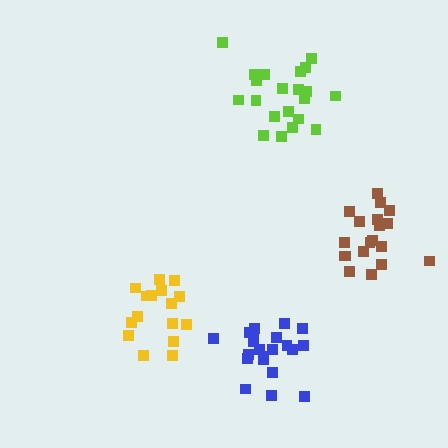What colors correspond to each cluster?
The clusters are colored: brown, yellow, lime, blue.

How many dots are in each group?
Group 1: 19 dots, Group 2: 16 dots, Group 3: 21 dots, Group 4: 21 dots (77 total).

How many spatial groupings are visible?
There are 4 spatial groupings.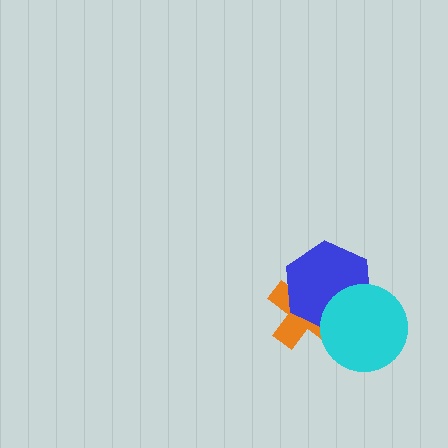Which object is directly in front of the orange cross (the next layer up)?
The blue hexagon is directly in front of the orange cross.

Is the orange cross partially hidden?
Yes, it is partially covered by another shape.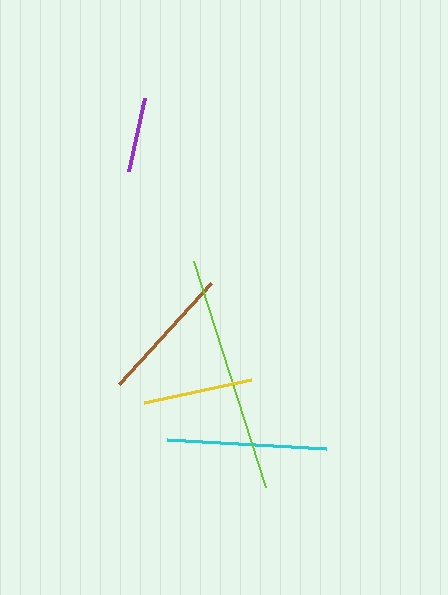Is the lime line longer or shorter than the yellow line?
The lime line is longer than the yellow line.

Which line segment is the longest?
The lime line is the longest at approximately 237 pixels.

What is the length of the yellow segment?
The yellow segment is approximately 109 pixels long.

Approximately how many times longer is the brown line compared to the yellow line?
The brown line is approximately 1.3 times the length of the yellow line.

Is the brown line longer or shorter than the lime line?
The lime line is longer than the brown line.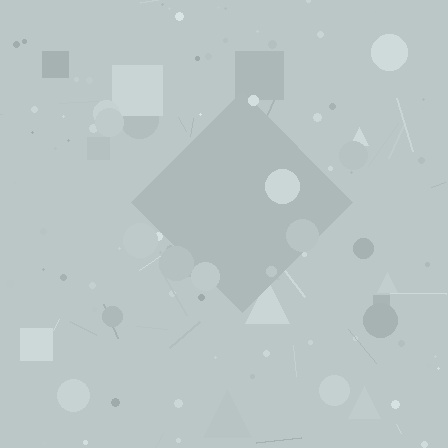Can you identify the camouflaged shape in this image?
The camouflaged shape is a diamond.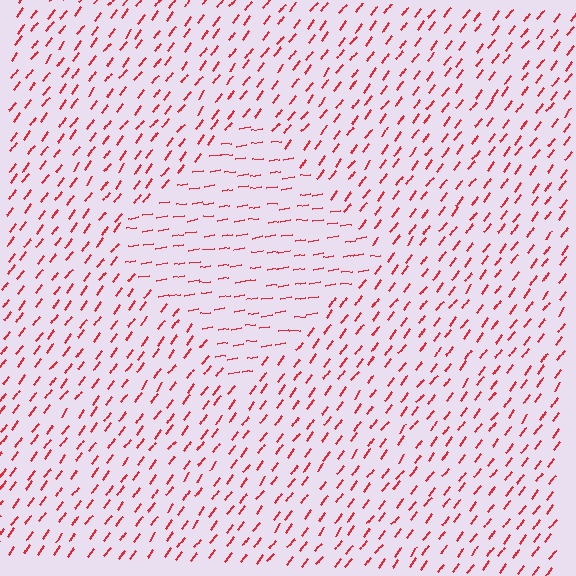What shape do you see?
I see a diamond.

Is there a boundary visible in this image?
Yes, there is a texture boundary formed by a change in line orientation.